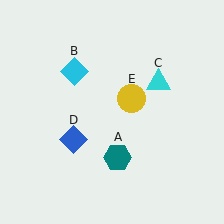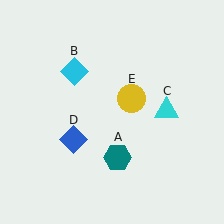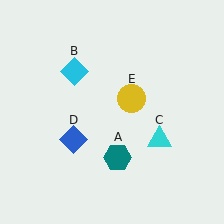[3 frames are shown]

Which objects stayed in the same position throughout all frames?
Teal hexagon (object A) and cyan diamond (object B) and blue diamond (object D) and yellow circle (object E) remained stationary.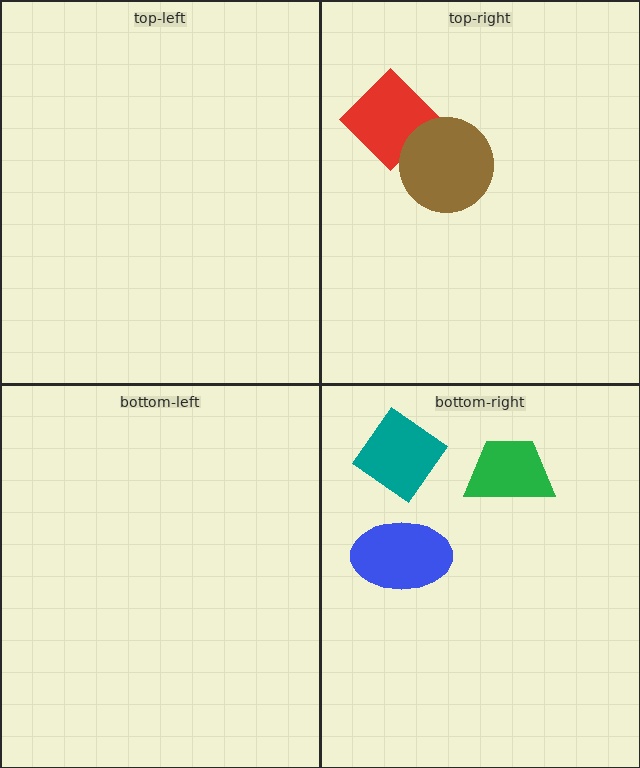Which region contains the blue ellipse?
The bottom-right region.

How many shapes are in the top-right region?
2.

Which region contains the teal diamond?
The bottom-right region.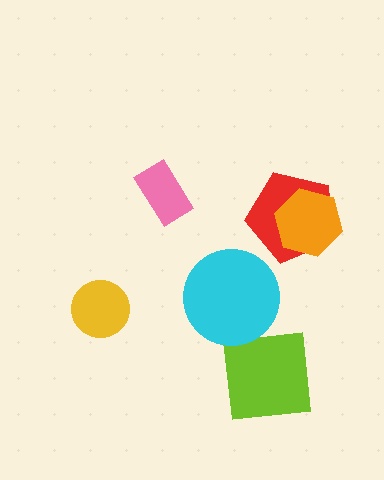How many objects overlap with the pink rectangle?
0 objects overlap with the pink rectangle.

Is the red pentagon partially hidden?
Yes, it is partially covered by another shape.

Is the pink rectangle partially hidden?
No, no other shape covers it.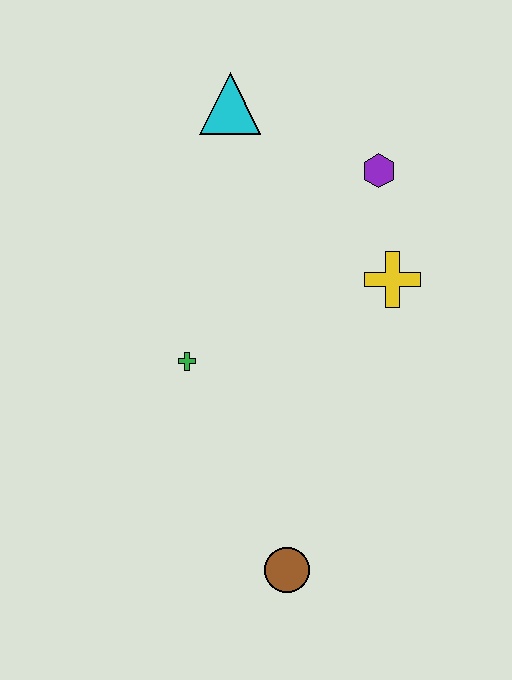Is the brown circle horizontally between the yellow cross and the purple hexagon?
No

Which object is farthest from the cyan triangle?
The brown circle is farthest from the cyan triangle.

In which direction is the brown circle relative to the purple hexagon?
The brown circle is below the purple hexagon.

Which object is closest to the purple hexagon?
The yellow cross is closest to the purple hexagon.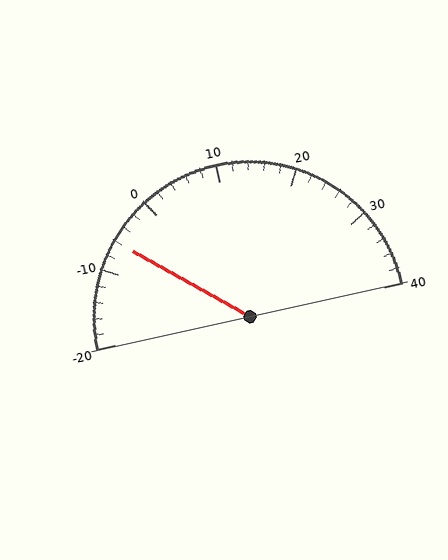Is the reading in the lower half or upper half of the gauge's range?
The reading is in the lower half of the range (-20 to 40).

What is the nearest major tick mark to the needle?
The nearest major tick mark is -10.